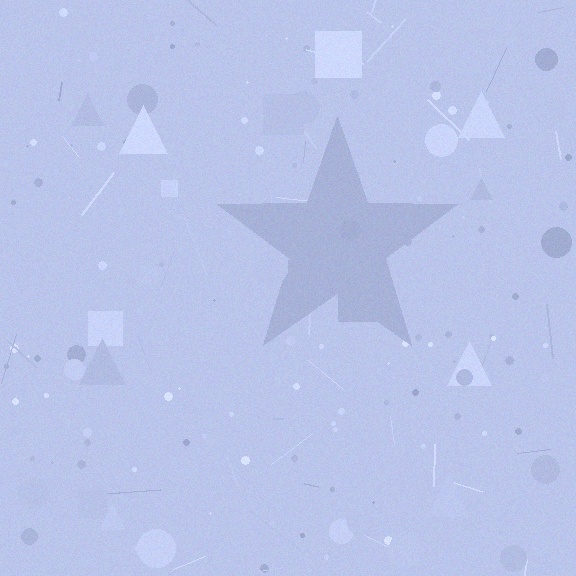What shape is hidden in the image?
A star is hidden in the image.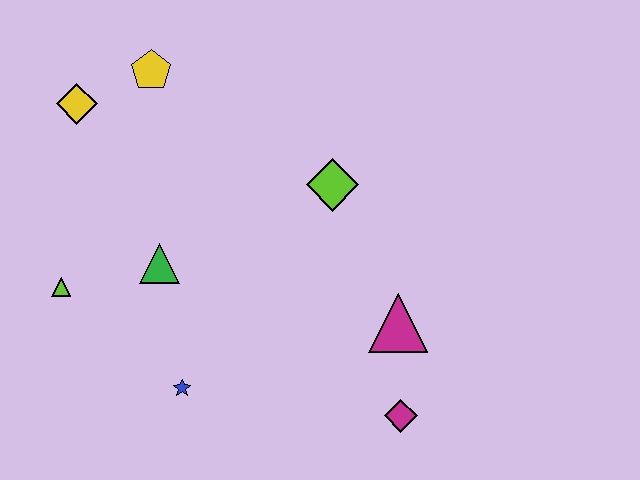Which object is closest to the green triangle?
The lime triangle is closest to the green triangle.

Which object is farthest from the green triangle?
The magenta diamond is farthest from the green triangle.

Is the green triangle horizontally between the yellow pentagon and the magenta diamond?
Yes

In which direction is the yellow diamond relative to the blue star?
The yellow diamond is above the blue star.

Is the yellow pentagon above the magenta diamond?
Yes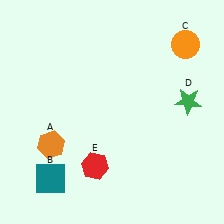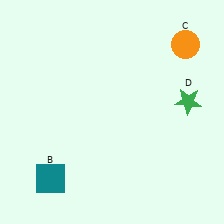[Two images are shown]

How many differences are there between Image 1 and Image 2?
There are 2 differences between the two images.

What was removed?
The red hexagon (E), the orange hexagon (A) were removed in Image 2.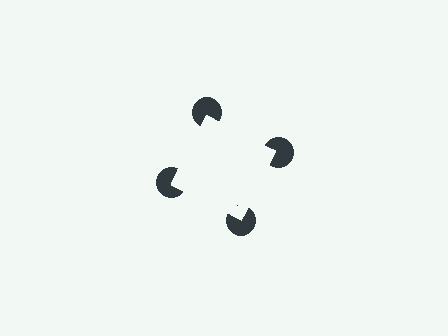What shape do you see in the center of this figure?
An illusory square — its edges are inferred from the aligned wedge cuts in the pac-man discs, not physically drawn.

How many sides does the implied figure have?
4 sides.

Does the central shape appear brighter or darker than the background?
It typically appears slightly brighter than the background, even though no actual brightness change is drawn.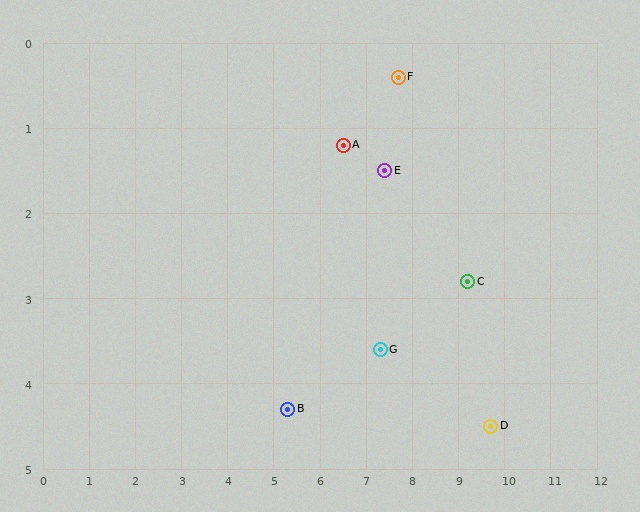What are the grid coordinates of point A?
Point A is at approximately (6.5, 1.2).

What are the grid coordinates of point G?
Point G is at approximately (7.3, 3.6).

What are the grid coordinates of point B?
Point B is at approximately (5.3, 4.3).